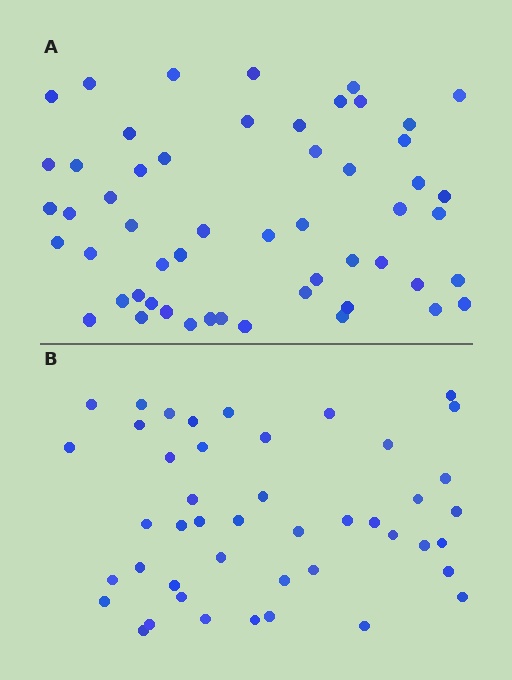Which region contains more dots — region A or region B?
Region A (the top region) has more dots.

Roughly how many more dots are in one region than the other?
Region A has roughly 8 or so more dots than region B.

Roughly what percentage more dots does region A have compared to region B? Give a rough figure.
About 20% more.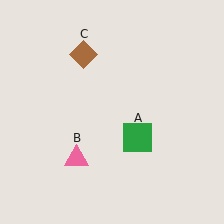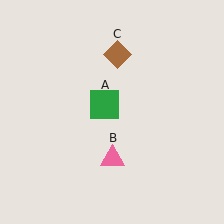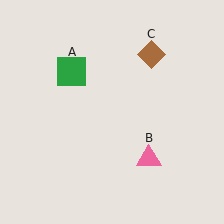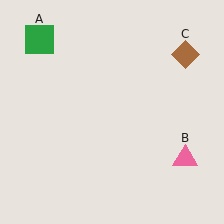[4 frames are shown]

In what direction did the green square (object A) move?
The green square (object A) moved up and to the left.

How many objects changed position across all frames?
3 objects changed position: green square (object A), pink triangle (object B), brown diamond (object C).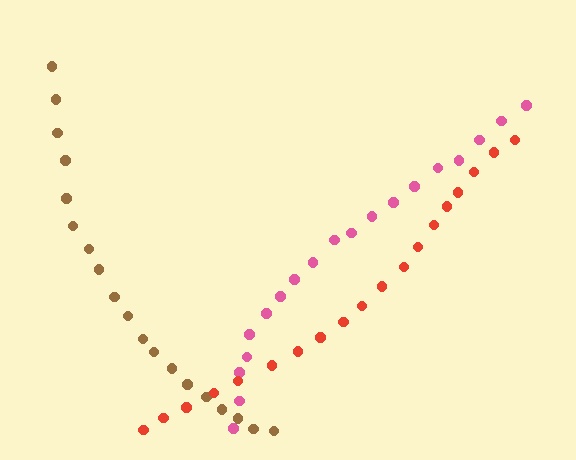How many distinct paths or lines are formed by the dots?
There are 3 distinct paths.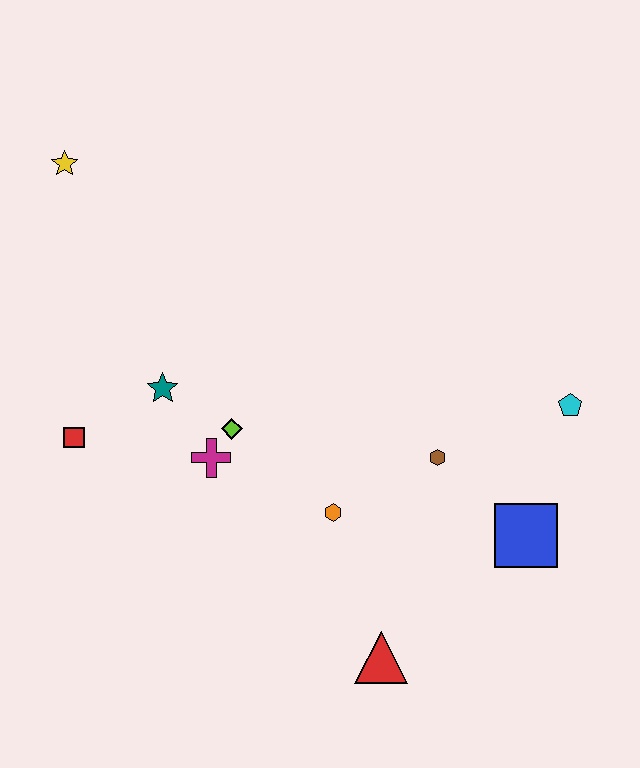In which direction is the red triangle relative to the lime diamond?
The red triangle is below the lime diamond.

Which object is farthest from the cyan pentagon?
The yellow star is farthest from the cyan pentagon.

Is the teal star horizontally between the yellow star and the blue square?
Yes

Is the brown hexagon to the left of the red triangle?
No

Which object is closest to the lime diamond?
The magenta cross is closest to the lime diamond.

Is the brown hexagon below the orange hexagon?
No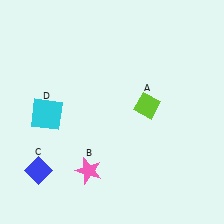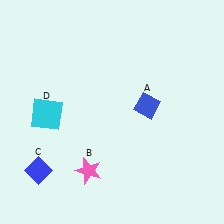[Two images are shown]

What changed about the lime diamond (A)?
In Image 1, A is lime. In Image 2, it changed to blue.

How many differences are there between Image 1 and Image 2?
There is 1 difference between the two images.